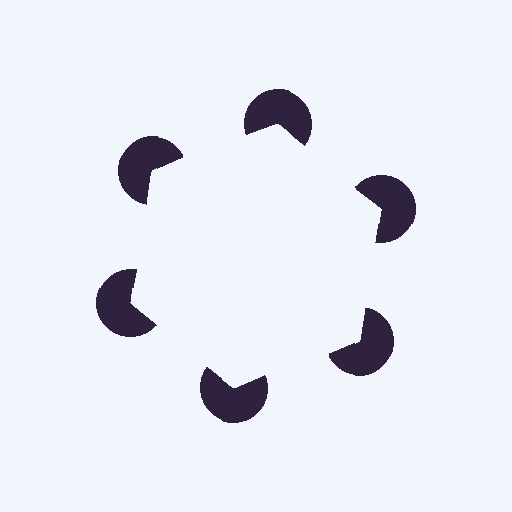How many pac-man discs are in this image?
There are 6 — one at each vertex of the illusory hexagon.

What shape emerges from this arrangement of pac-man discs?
An illusory hexagon — its edges are inferred from the aligned wedge cuts in the pac-man discs, not physically drawn.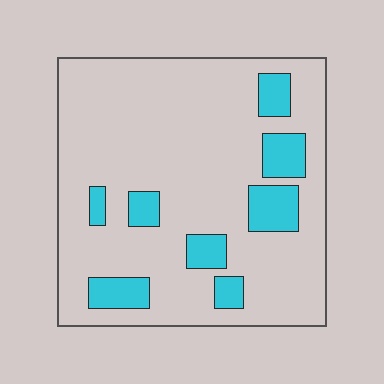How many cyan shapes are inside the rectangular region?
8.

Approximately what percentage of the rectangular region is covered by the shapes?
Approximately 15%.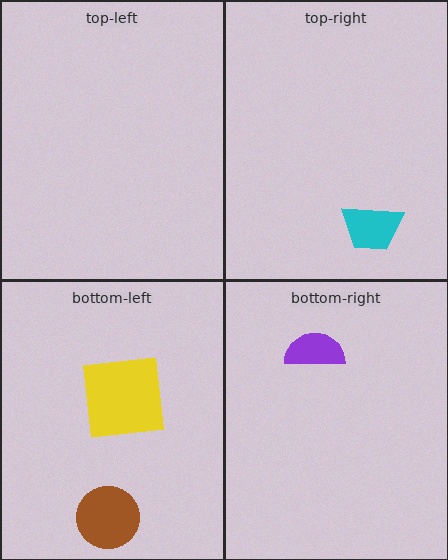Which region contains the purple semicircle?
The bottom-right region.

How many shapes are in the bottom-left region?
2.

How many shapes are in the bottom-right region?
1.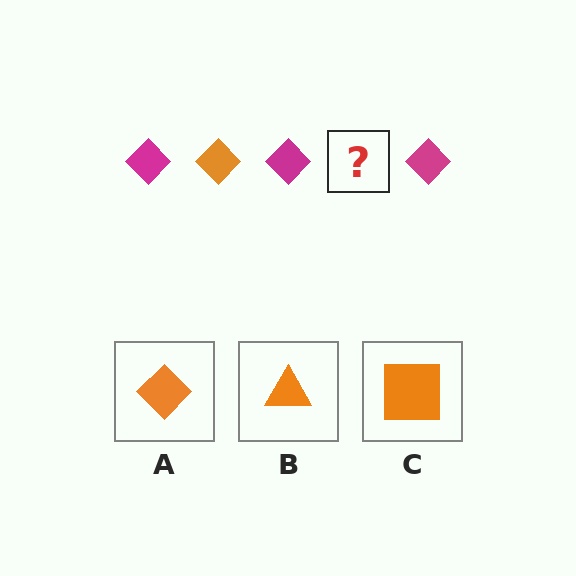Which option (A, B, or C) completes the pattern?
A.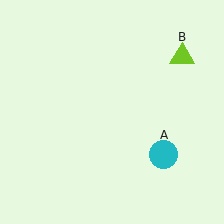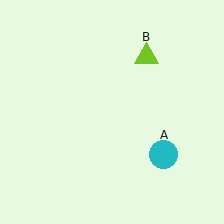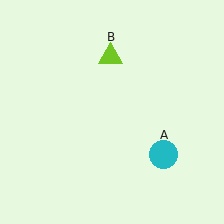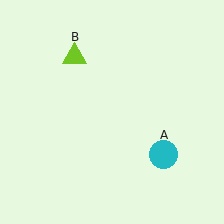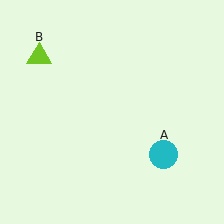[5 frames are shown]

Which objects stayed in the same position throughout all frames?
Cyan circle (object A) remained stationary.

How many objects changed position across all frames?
1 object changed position: lime triangle (object B).